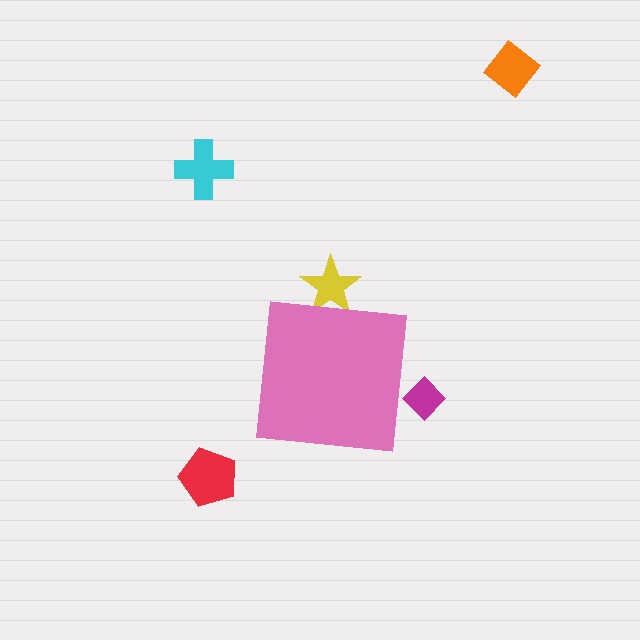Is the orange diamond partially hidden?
No, the orange diamond is fully visible.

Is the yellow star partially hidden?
Yes, the yellow star is partially hidden behind the pink square.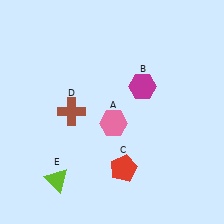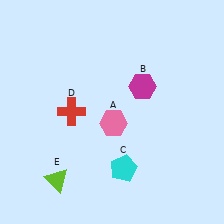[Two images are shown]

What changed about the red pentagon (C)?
In Image 1, C is red. In Image 2, it changed to cyan.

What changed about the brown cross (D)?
In Image 1, D is brown. In Image 2, it changed to red.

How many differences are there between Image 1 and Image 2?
There are 2 differences between the two images.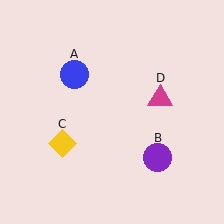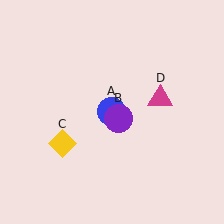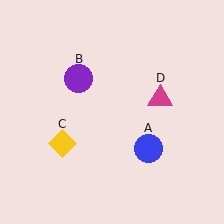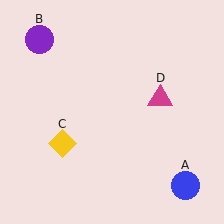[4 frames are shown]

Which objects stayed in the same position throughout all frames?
Yellow diamond (object C) and magenta triangle (object D) remained stationary.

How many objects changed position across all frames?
2 objects changed position: blue circle (object A), purple circle (object B).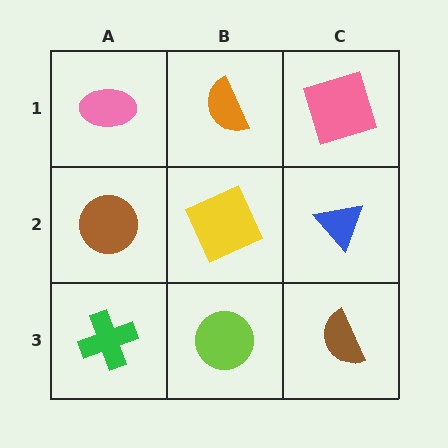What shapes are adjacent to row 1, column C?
A blue triangle (row 2, column C), an orange semicircle (row 1, column B).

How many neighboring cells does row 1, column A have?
2.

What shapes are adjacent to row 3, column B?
A yellow square (row 2, column B), a green cross (row 3, column A), a brown semicircle (row 3, column C).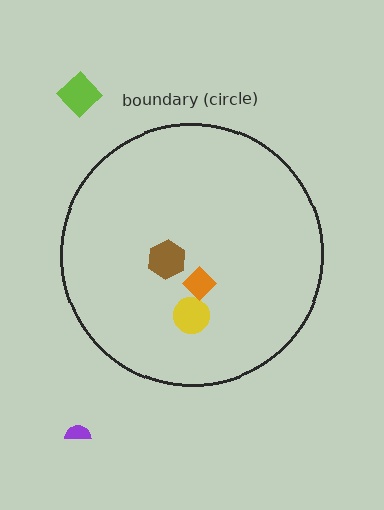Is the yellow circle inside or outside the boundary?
Inside.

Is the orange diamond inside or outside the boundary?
Inside.